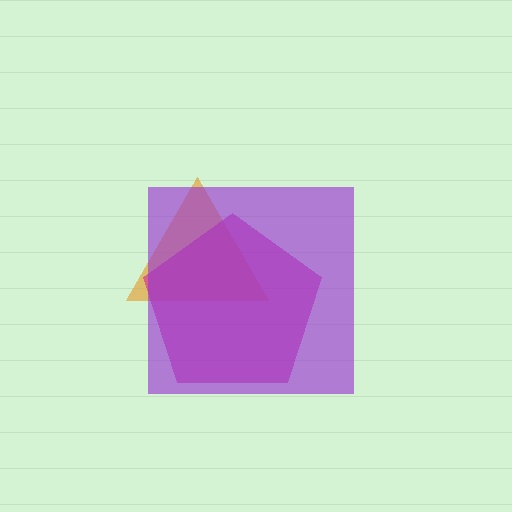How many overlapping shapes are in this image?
There are 3 overlapping shapes in the image.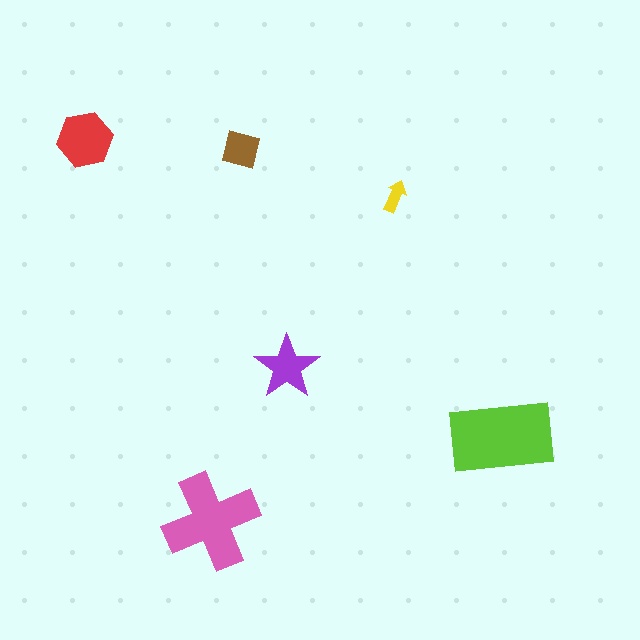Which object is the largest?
The lime rectangle.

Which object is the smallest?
The yellow arrow.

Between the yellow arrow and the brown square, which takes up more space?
The brown square.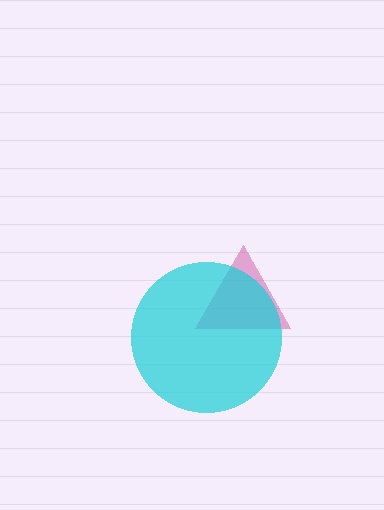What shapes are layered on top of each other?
The layered shapes are: a magenta triangle, a cyan circle.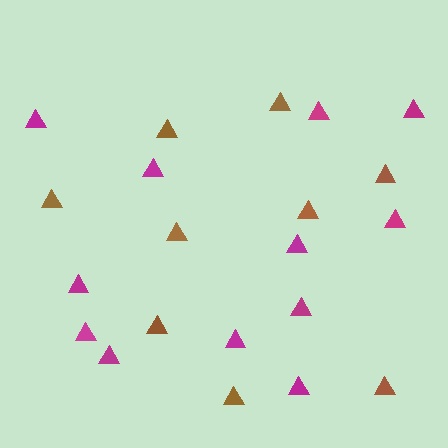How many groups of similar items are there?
There are 2 groups: one group of magenta triangles (12) and one group of brown triangles (9).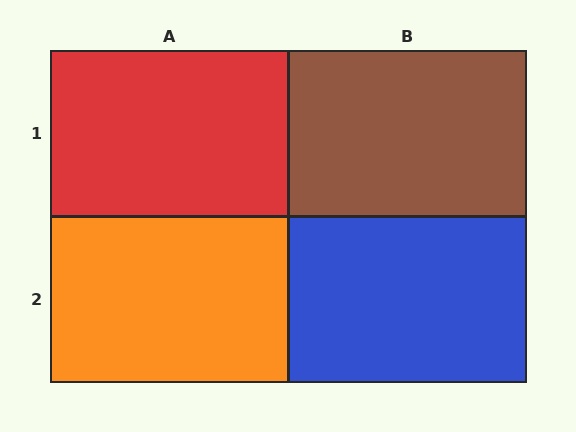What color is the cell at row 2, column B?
Blue.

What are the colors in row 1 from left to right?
Red, brown.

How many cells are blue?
1 cell is blue.